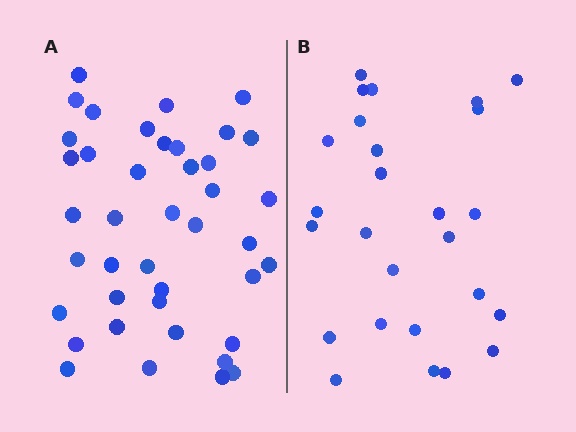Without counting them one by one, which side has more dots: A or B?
Region A (the left region) has more dots.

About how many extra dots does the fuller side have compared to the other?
Region A has approximately 15 more dots than region B.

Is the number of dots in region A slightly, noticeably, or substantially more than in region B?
Region A has substantially more. The ratio is roughly 1.6 to 1.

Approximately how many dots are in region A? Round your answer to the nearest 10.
About 40 dots. (The exact count is 41, which rounds to 40.)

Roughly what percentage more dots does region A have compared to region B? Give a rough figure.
About 60% more.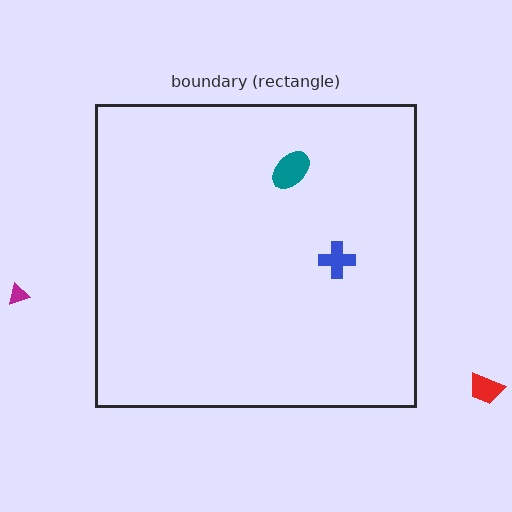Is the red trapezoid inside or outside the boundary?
Outside.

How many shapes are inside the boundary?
2 inside, 2 outside.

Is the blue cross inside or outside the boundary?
Inside.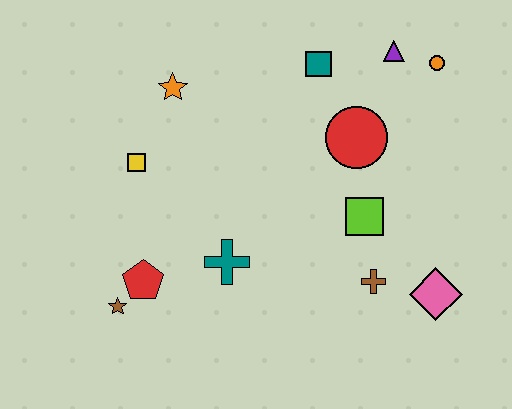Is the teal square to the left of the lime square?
Yes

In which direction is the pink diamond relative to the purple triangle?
The pink diamond is below the purple triangle.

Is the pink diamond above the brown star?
Yes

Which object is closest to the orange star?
The yellow square is closest to the orange star.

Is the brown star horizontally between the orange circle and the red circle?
No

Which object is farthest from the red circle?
The brown star is farthest from the red circle.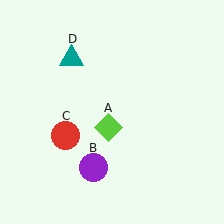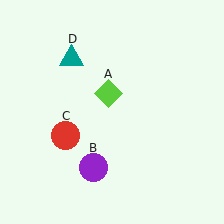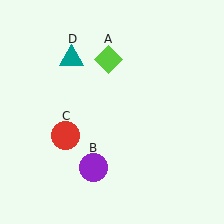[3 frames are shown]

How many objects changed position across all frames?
1 object changed position: lime diamond (object A).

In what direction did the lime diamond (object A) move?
The lime diamond (object A) moved up.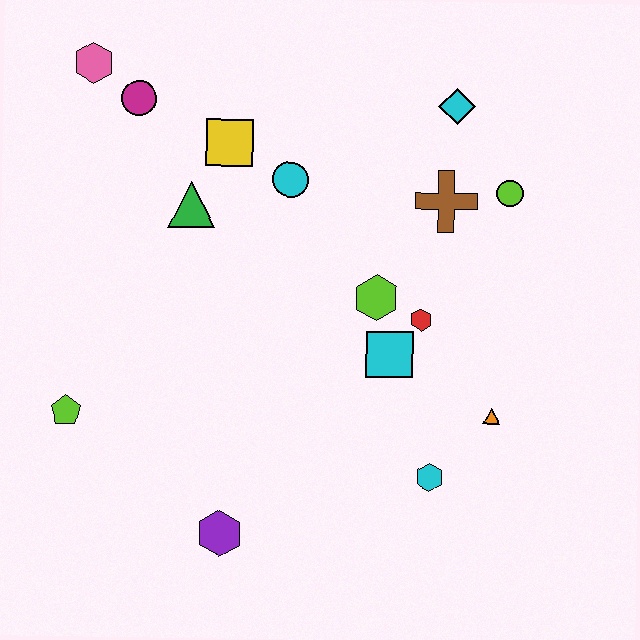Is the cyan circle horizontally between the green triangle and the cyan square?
Yes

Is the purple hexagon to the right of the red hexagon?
No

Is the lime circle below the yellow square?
Yes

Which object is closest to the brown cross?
The lime circle is closest to the brown cross.